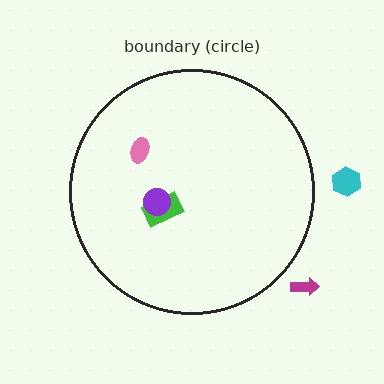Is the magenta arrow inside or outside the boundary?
Outside.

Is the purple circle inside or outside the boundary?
Inside.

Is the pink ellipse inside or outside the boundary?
Inside.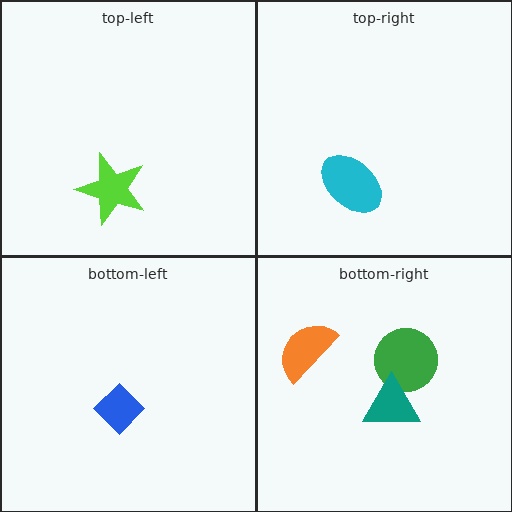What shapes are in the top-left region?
The lime star.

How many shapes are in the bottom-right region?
3.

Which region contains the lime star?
The top-left region.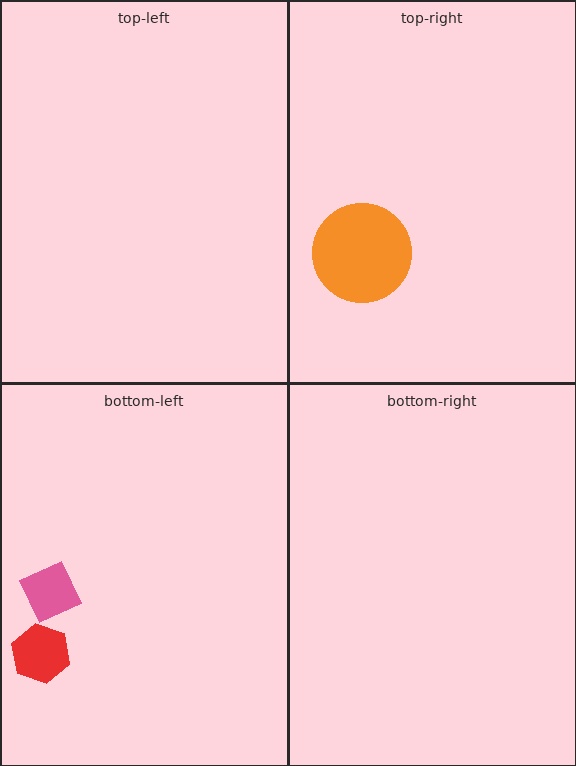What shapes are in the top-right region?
The orange circle.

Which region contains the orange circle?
The top-right region.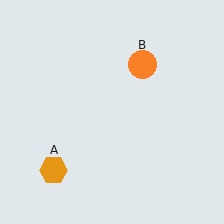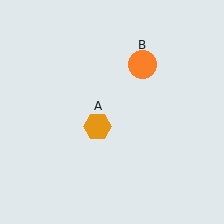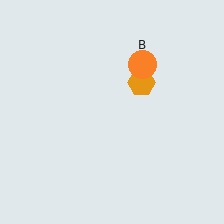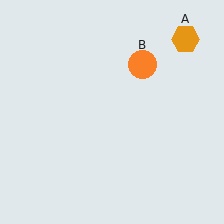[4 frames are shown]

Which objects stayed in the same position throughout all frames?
Orange circle (object B) remained stationary.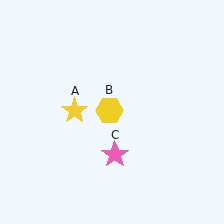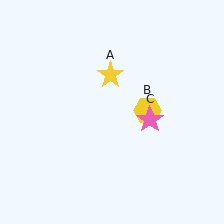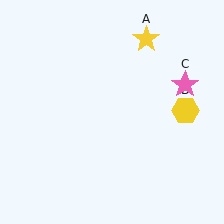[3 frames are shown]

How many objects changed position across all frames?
3 objects changed position: yellow star (object A), yellow hexagon (object B), pink star (object C).